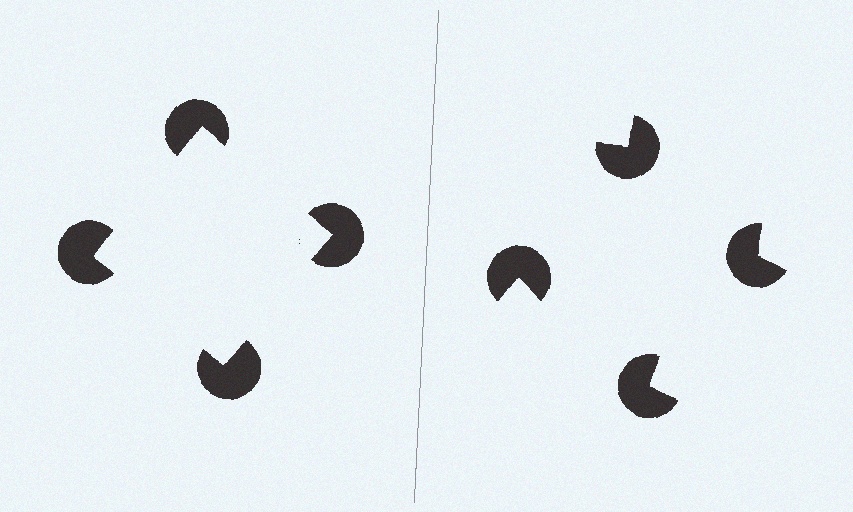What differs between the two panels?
The pac-man discs are positioned identically on both sides; only the wedge orientations differ. On the left they align to a square; on the right they are misaligned.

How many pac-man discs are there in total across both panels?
8 — 4 on each side.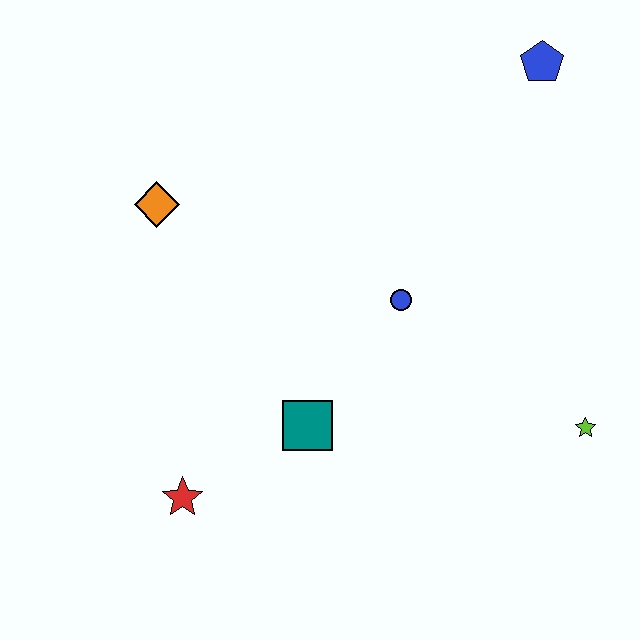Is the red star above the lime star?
No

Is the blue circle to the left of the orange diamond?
No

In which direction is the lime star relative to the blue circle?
The lime star is to the right of the blue circle.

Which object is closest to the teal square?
The red star is closest to the teal square.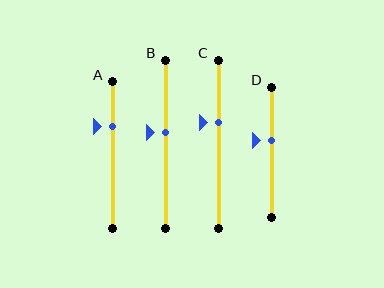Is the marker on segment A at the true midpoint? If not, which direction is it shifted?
No, the marker on segment A is shifted upward by about 19% of the segment length.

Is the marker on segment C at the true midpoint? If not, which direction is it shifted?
No, the marker on segment C is shifted upward by about 13% of the segment length.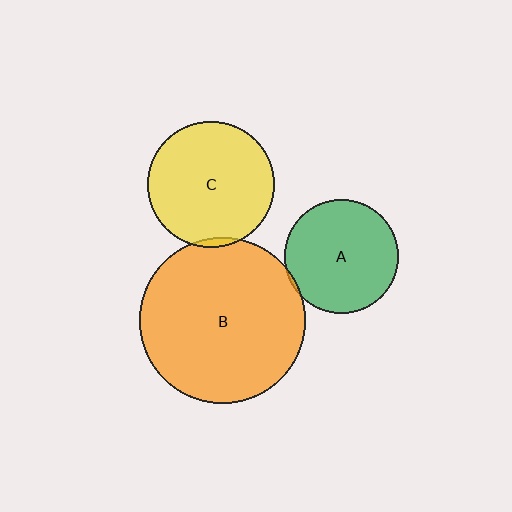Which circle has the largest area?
Circle B (orange).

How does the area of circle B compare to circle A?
Approximately 2.1 times.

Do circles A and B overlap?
Yes.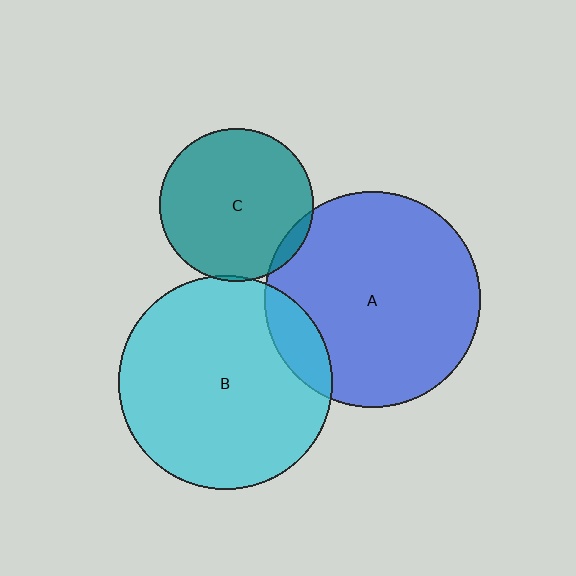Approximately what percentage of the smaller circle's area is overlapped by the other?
Approximately 10%.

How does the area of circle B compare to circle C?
Approximately 1.9 times.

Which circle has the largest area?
Circle A (blue).